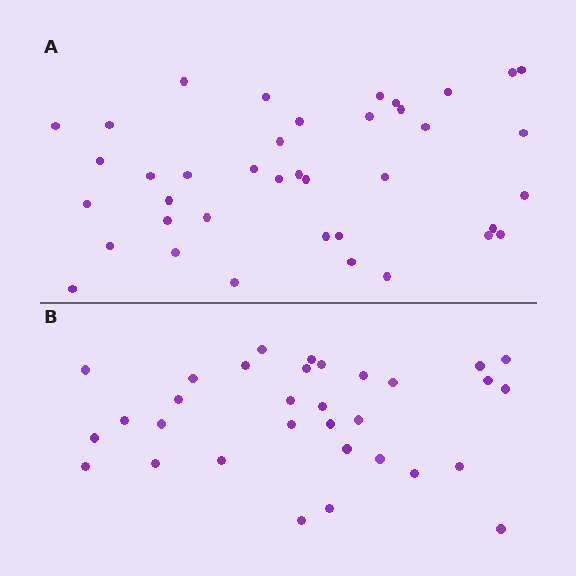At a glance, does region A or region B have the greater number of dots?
Region A (the top region) has more dots.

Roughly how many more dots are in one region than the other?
Region A has roughly 8 or so more dots than region B.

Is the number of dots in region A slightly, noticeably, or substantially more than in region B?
Region A has only slightly more — the two regions are fairly close. The ratio is roughly 1.2 to 1.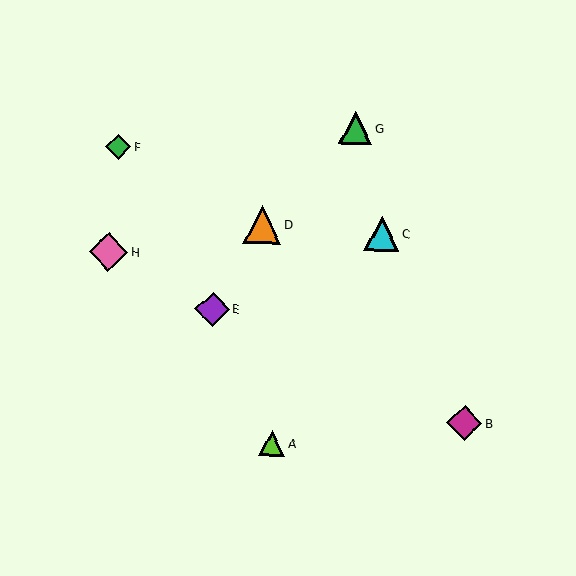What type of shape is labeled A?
Shape A is a lime triangle.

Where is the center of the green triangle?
The center of the green triangle is at (355, 128).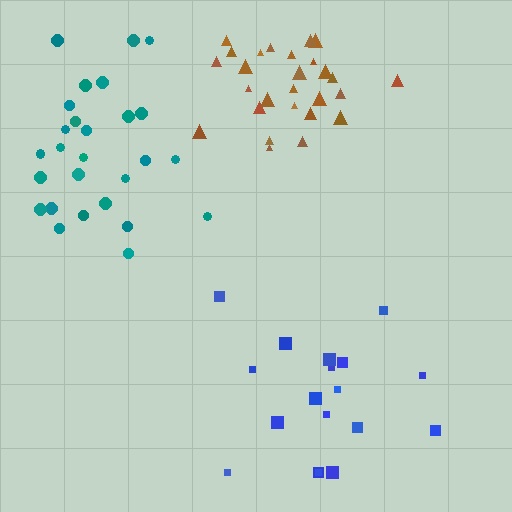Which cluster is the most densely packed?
Brown.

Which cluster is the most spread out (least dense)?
Blue.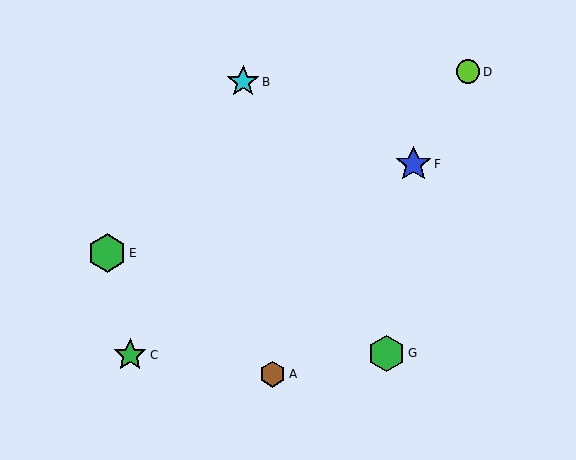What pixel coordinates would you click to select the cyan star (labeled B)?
Click at (243, 82) to select the cyan star B.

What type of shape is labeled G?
Shape G is a green hexagon.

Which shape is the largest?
The green hexagon (labeled E) is the largest.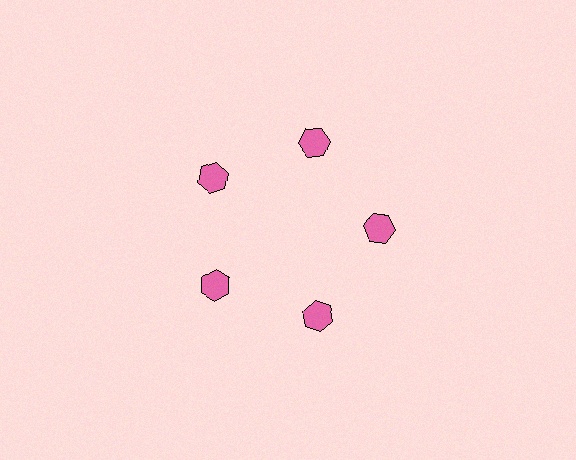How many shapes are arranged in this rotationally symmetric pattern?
There are 5 shapes, arranged in 5 groups of 1.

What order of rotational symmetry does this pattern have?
This pattern has 5-fold rotational symmetry.